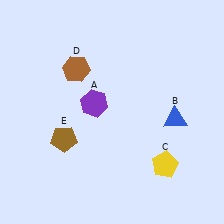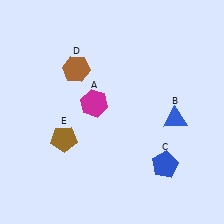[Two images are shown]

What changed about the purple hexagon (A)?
In Image 1, A is purple. In Image 2, it changed to magenta.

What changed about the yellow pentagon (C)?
In Image 1, C is yellow. In Image 2, it changed to blue.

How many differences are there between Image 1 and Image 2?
There are 2 differences between the two images.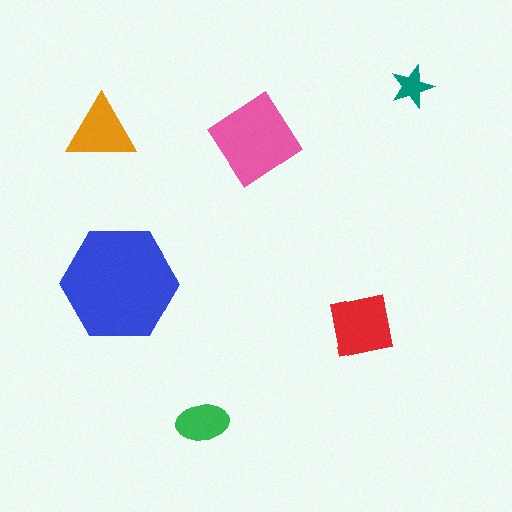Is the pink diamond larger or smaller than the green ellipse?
Larger.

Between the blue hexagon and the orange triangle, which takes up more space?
The blue hexagon.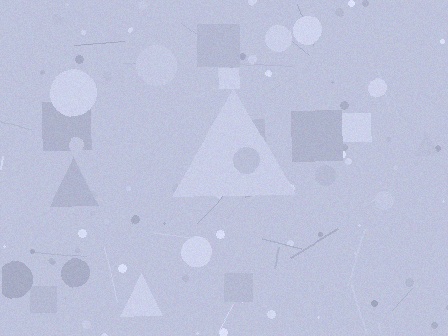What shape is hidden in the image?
A triangle is hidden in the image.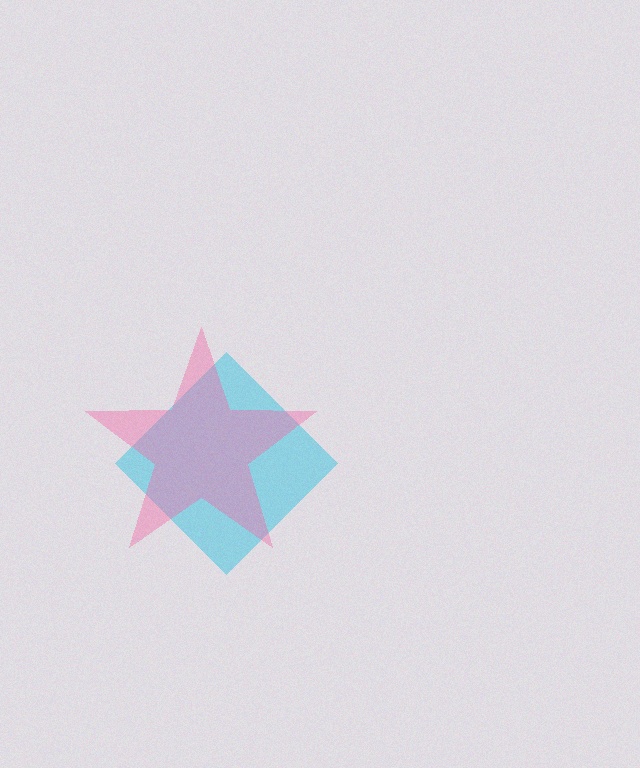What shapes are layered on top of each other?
The layered shapes are: a cyan diamond, a pink star.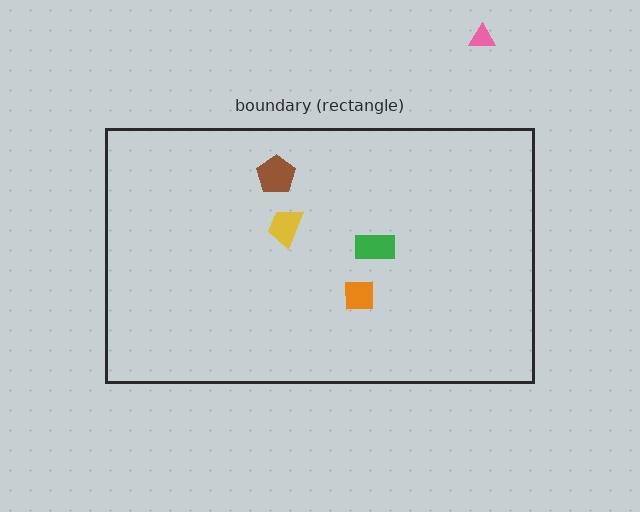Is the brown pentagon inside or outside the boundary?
Inside.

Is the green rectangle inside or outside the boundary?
Inside.